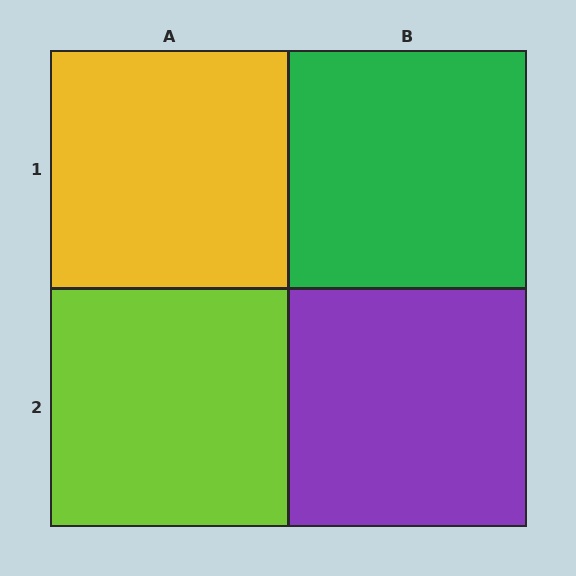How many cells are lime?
1 cell is lime.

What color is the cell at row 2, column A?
Lime.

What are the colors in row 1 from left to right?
Yellow, green.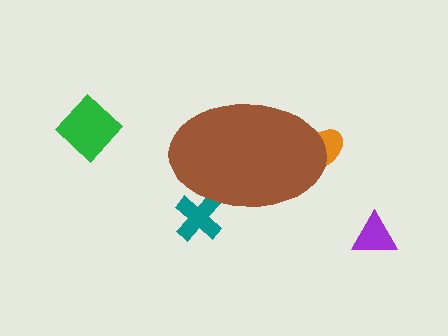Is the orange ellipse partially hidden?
Yes, the orange ellipse is partially hidden behind the brown ellipse.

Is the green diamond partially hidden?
No, the green diamond is fully visible.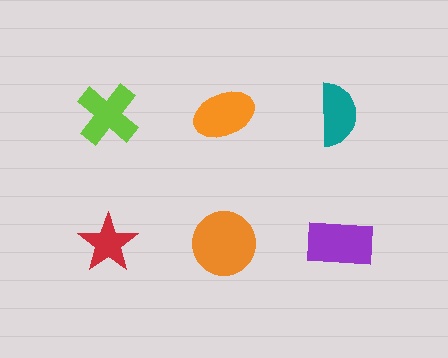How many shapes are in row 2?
3 shapes.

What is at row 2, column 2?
An orange circle.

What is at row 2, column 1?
A red star.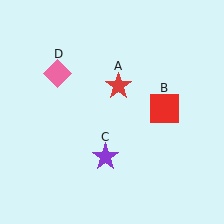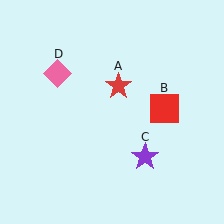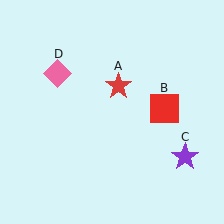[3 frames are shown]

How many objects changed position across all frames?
1 object changed position: purple star (object C).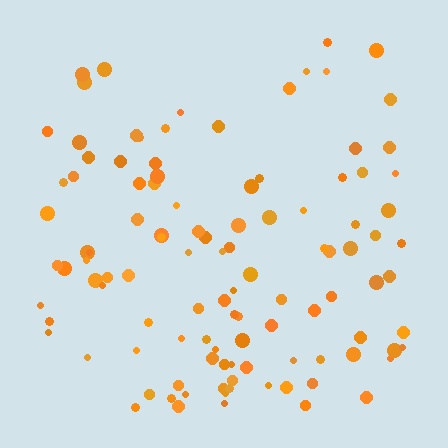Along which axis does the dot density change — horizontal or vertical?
Vertical.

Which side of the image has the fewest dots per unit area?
The top.